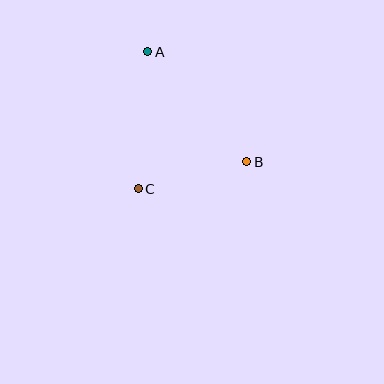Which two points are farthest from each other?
Points A and B are farthest from each other.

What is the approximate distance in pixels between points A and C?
The distance between A and C is approximately 137 pixels.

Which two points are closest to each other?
Points B and C are closest to each other.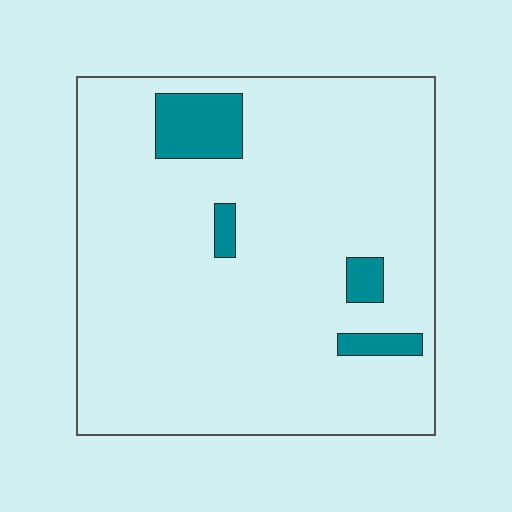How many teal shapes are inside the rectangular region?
4.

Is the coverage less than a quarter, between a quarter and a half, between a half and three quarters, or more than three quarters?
Less than a quarter.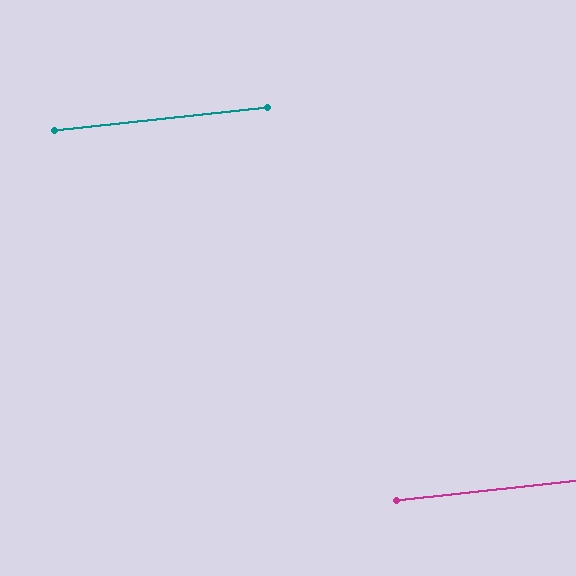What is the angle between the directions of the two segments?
Approximately 0 degrees.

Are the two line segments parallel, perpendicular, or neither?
Parallel — their directions differ by only 0.1°.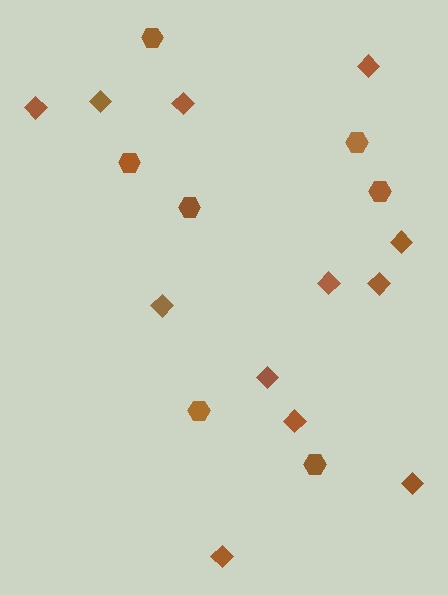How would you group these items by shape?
There are 2 groups: one group of diamonds (12) and one group of hexagons (7).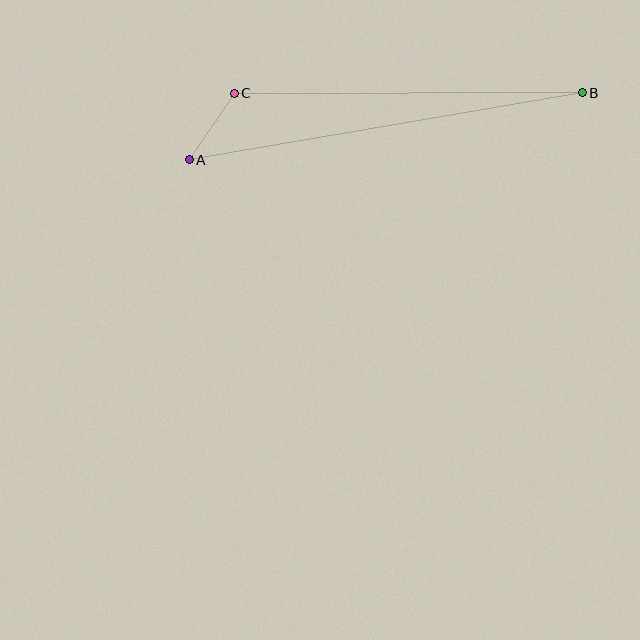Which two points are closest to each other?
Points A and C are closest to each other.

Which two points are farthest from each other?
Points A and B are farthest from each other.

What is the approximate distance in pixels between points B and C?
The distance between B and C is approximately 348 pixels.